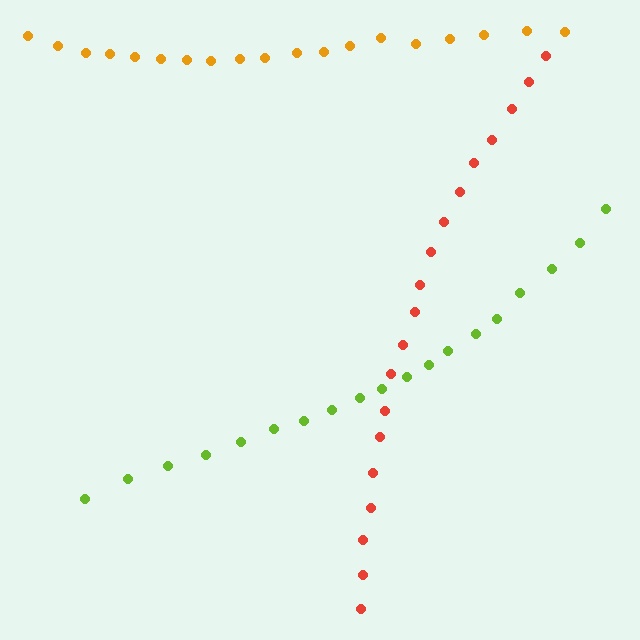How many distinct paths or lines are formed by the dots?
There are 3 distinct paths.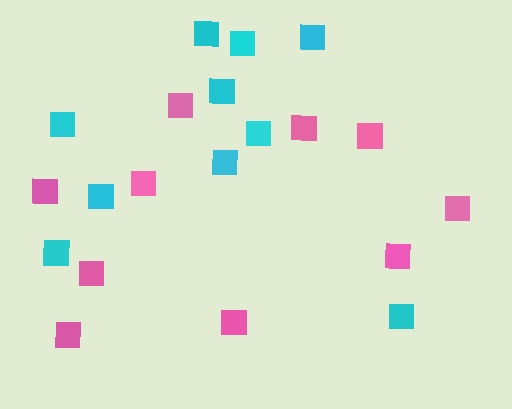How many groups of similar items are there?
There are 2 groups: one group of pink squares (10) and one group of cyan squares (10).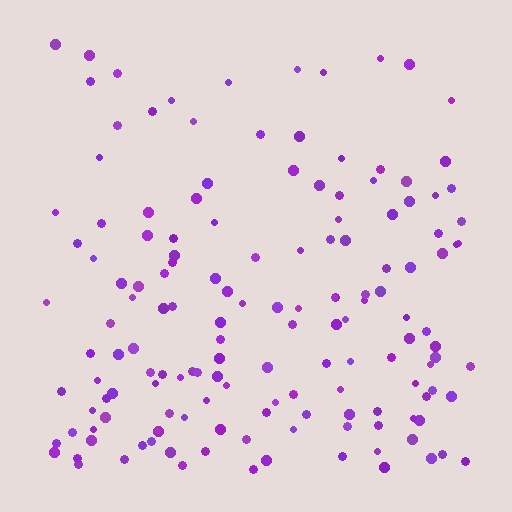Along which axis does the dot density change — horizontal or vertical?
Vertical.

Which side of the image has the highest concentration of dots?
The bottom.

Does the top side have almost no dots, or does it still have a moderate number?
Still a moderate number, just noticeably fewer than the bottom.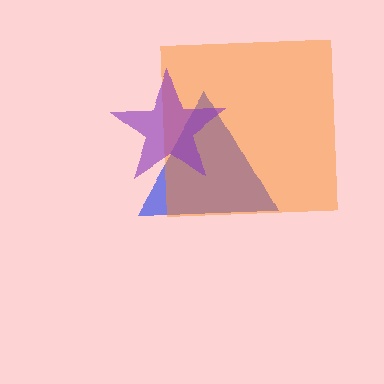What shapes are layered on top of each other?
The layered shapes are: a blue triangle, an orange square, a purple star.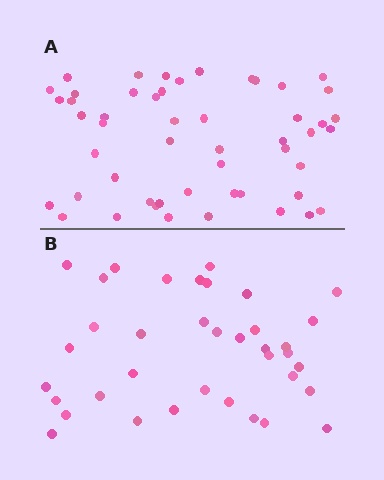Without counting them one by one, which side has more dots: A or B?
Region A (the top region) has more dots.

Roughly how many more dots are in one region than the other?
Region A has approximately 15 more dots than region B.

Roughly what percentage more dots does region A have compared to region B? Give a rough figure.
About 40% more.